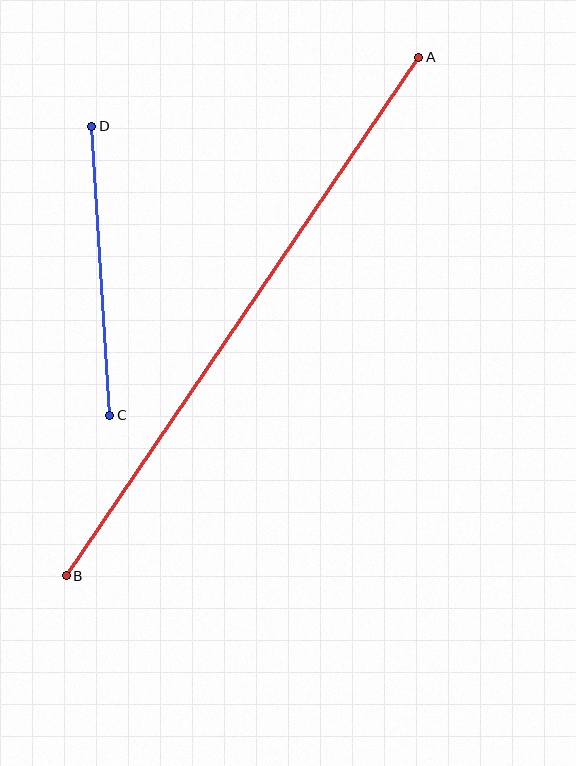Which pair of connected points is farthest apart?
Points A and B are farthest apart.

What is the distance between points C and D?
The distance is approximately 290 pixels.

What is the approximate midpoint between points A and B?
The midpoint is at approximately (243, 317) pixels.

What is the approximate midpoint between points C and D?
The midpoint is at approximately (101, 271) pixels.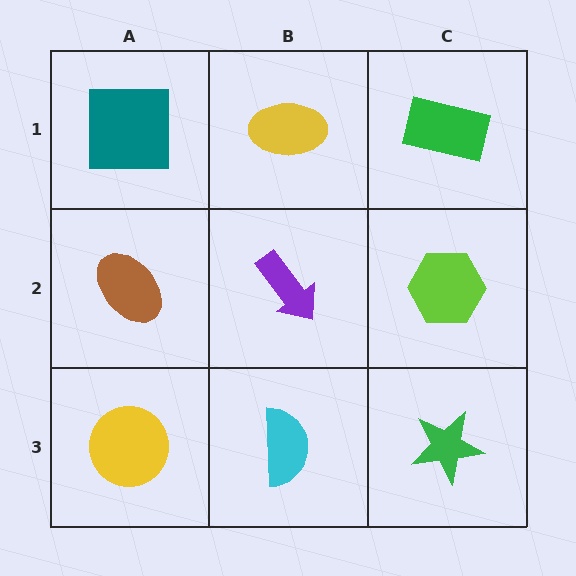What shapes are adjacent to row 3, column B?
A purple arrow (row 2, column B), a yellow circle (row 3, column A), a green star (row 3, column C).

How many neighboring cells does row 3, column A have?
2.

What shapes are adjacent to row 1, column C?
A lime hexagon (row 2, column C), a yellow ellipse (row 1, column B).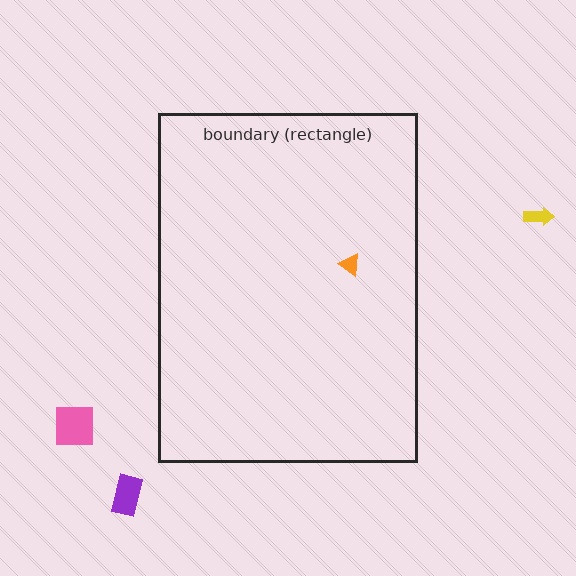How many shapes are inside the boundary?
1 inside, 3 outside.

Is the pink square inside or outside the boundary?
Outside.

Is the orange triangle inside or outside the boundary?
Inside.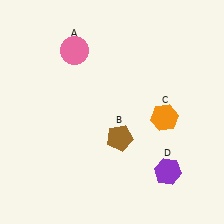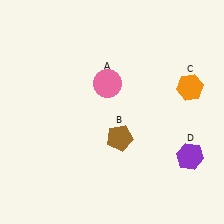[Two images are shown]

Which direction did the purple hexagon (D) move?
The purple hexagon (D) moved right.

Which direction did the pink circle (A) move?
The pink circle (A) moved down.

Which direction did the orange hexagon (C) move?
The orange hexagon (C) moved up.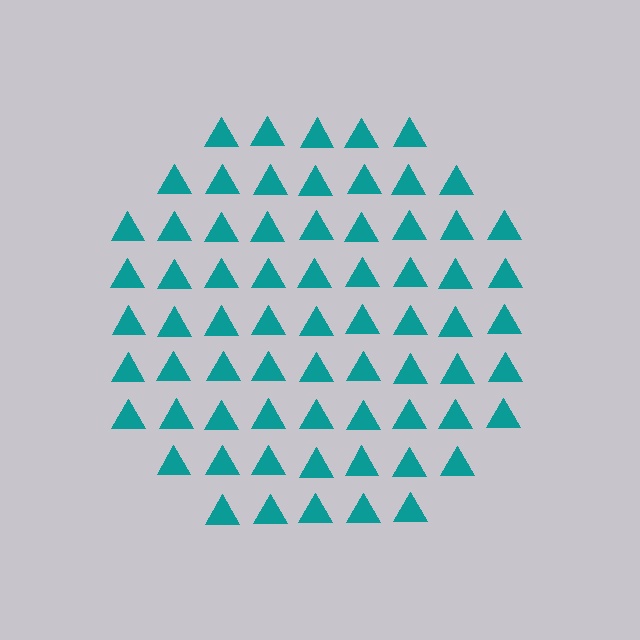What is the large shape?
The large shape is a circle.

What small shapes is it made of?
It is made of small triangles.